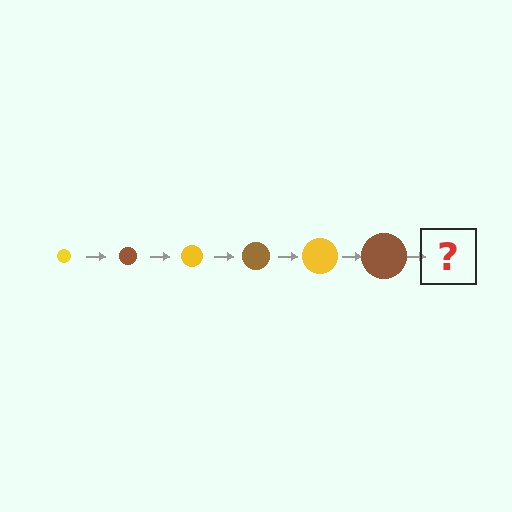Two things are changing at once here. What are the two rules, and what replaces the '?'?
The two rules are that the circle grows larger each step and the color cycles through yellow and brown. The '?' should be a yellow circle, larger than the previous one.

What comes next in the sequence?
The next element should be a yellow circle, larger than the previous one.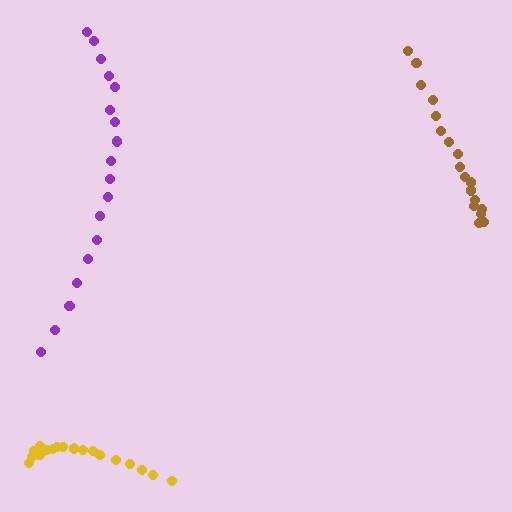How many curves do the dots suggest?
There are 3 distinct paths.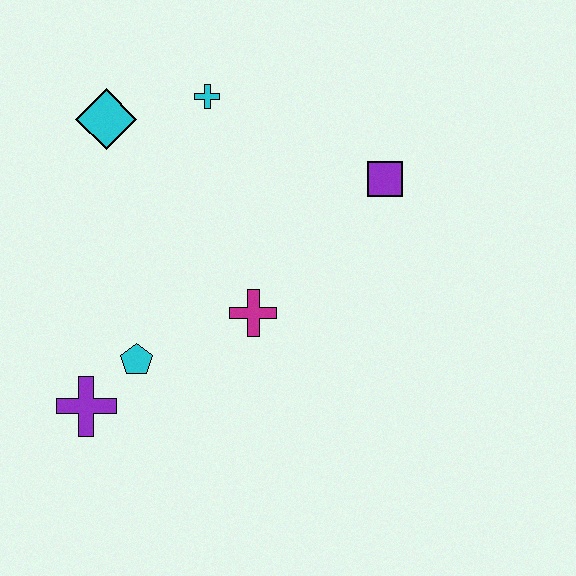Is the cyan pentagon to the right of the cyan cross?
No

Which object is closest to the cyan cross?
The cyan diamond is closest to the cyan cross.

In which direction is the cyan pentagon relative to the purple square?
The cyan pentagon is to the left of the purple square.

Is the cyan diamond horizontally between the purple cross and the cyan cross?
Yes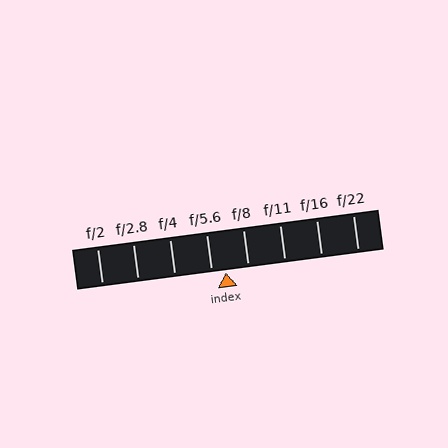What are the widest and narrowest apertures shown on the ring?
The widest aperture shown is f/2 and the narrowest is f/22.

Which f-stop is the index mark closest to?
The index mark is closest to f/5.6.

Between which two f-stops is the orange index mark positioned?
The index mark is between f/5.6 and f/8.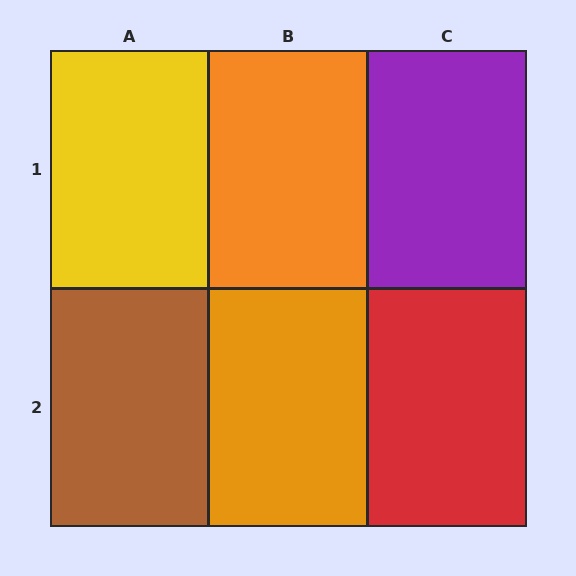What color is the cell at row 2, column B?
Orange.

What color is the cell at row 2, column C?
Red.